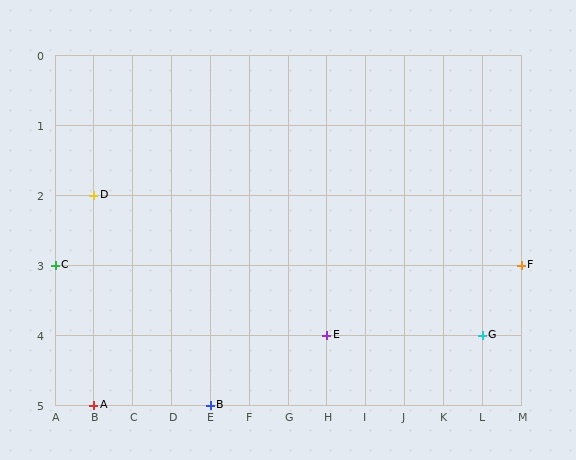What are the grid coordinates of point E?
Point E is at grid coordinates (H, 4).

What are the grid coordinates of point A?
Point A is at grid coordinates (B, 5).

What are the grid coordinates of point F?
Point F is at grid coordinates (M, 3).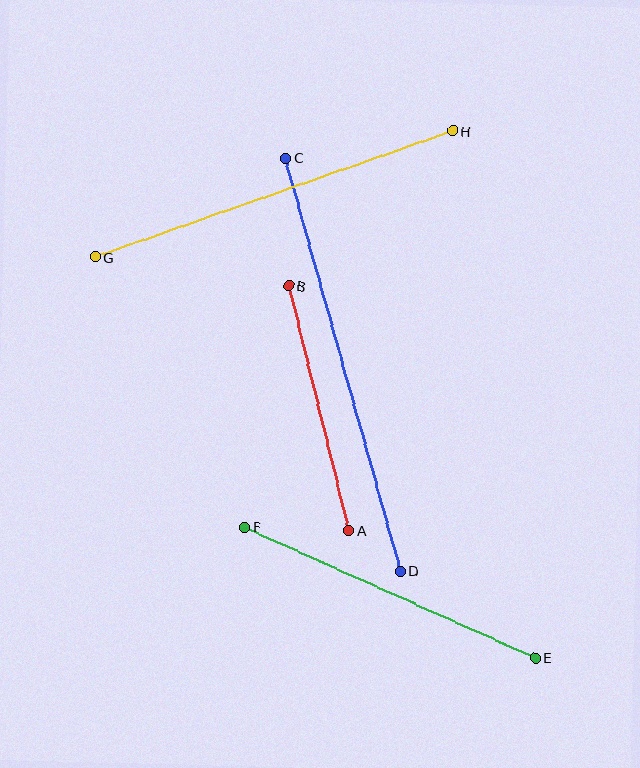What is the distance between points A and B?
The distance is approximately 252 pixels.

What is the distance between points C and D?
The distance is approximately 429 pixels.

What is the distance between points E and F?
The distance is approximately 318 pixels.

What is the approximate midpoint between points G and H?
The midpoint is at approximately (274, 194) pixels.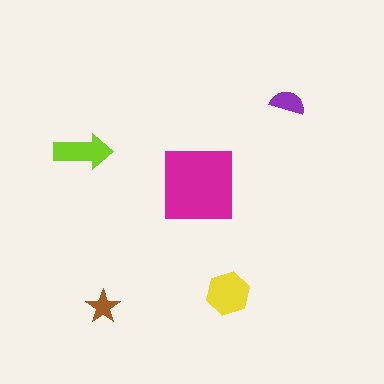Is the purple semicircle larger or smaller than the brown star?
Larger.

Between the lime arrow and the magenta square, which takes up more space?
The magenta square.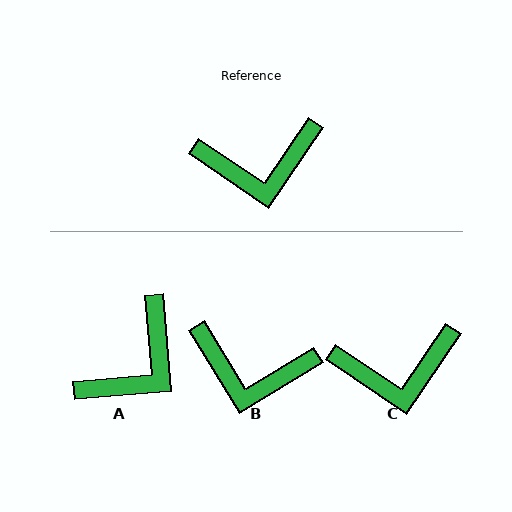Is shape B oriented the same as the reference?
No, it is off by about 25 degrees.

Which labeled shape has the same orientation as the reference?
C.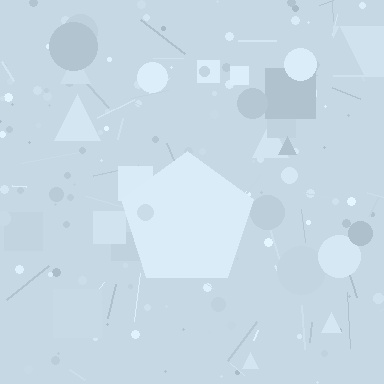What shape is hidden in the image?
A pentagon is hidden in the image.